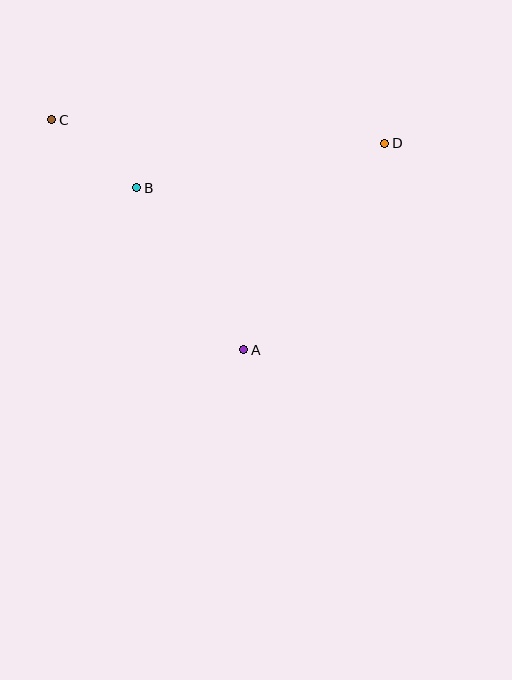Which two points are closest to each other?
Points B and C are closest to each other.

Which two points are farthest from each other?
Points C and D are farthest from each other.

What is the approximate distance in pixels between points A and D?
The distance between A and D is approximately 250 pixels.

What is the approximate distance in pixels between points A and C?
The distance between A and C is approximately 300 pixels.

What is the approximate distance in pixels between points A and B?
The distance between A and B is approximately 194 pixels.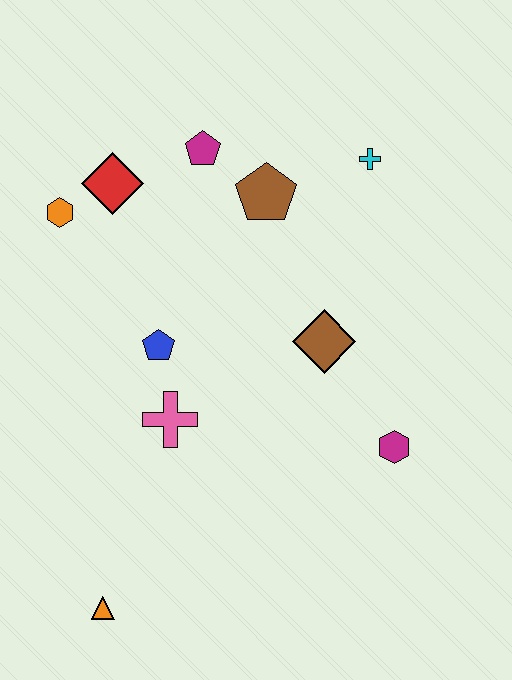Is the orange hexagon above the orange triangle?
Yes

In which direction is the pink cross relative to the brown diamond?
The pink cross is to the left of the brown diamond.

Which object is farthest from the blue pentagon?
The cyan cross is farthest from the blue pentagon.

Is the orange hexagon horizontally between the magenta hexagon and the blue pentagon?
No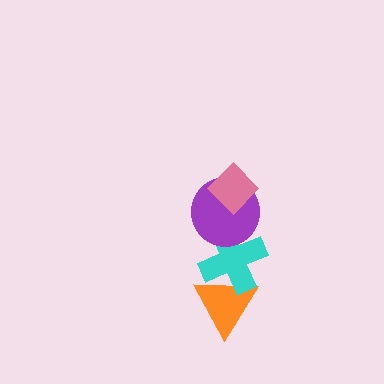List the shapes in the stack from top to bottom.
From top to bottom: the pink diamond, the purple circle, the cyan cross, the orange triangle.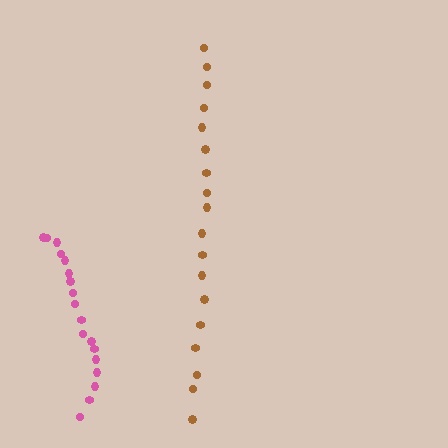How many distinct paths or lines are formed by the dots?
There are 2 distinct paths.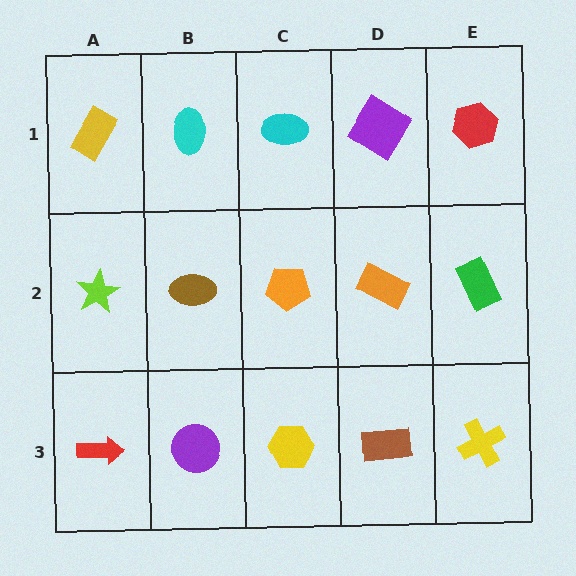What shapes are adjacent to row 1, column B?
A brown ellipse (row 2, column B), a yellow rectangle (row 1, column A), a cyan ellipse (row 1, column C).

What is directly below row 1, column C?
An orange pentagon.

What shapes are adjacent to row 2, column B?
A cyan ellipse (row 1, column B), a purple circle (row 3, column B), a lime star (row 2, column A), an orange pentagon (row 2, column C).